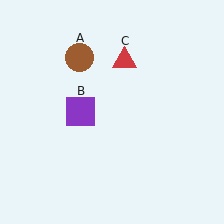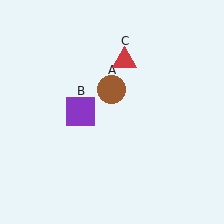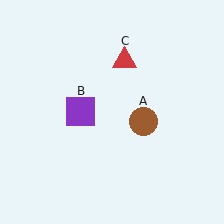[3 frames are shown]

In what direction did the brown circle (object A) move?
The brown circle (object A) moved down and to the right.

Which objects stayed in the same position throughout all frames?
Purple square (object B) and red triangle (object C) remained stationary.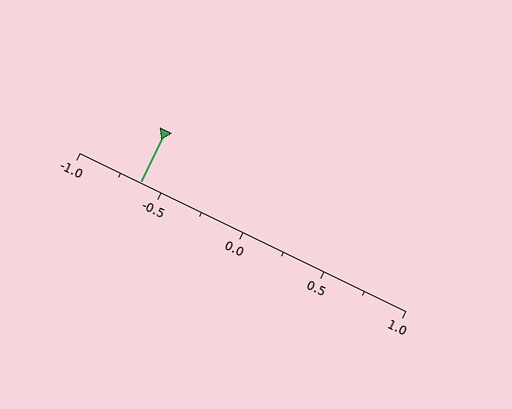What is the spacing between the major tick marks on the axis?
The major ticks are spaced 0.5 apart.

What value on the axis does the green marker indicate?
The marker indicates approximately -0.62.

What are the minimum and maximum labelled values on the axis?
The axis runs from -1.0 to 1.0.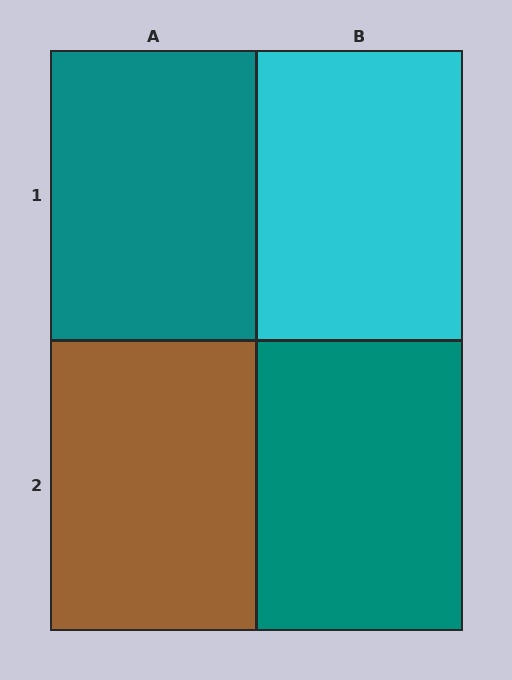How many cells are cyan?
1 cell is cyan.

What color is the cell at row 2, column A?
Brown.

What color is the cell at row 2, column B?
Teal.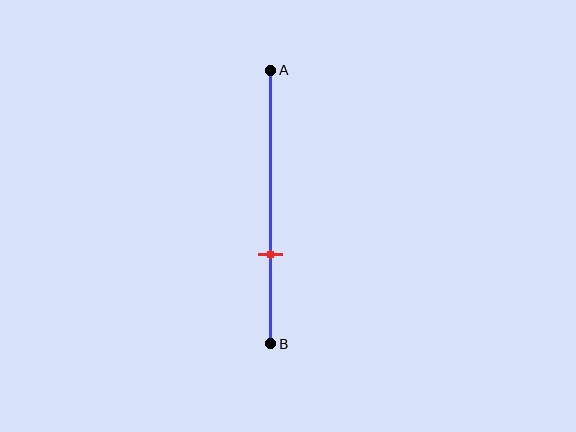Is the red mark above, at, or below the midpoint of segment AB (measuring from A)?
The red mark is below the midpoint of segment AB.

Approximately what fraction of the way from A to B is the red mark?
The red mark is approximately 65% of the way from A to B.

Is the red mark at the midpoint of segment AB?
No, the mark is at about 65% from A, not at the 50% midpoint.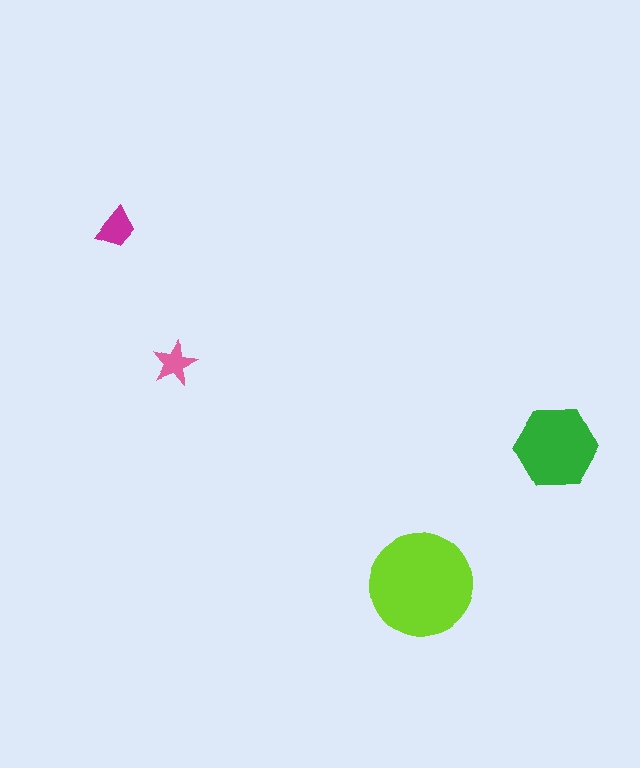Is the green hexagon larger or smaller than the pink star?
Larger.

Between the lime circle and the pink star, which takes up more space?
The lime circle.